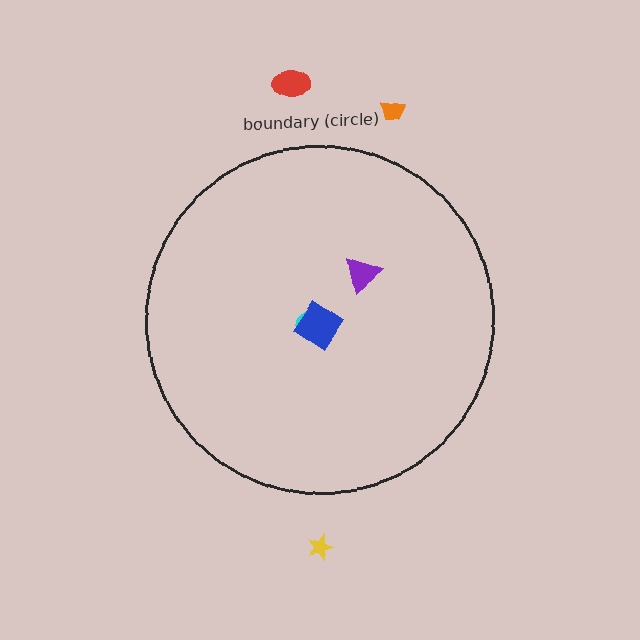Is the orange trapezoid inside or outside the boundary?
Outside.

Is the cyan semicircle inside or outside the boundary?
Inside.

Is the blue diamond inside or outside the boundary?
Inside.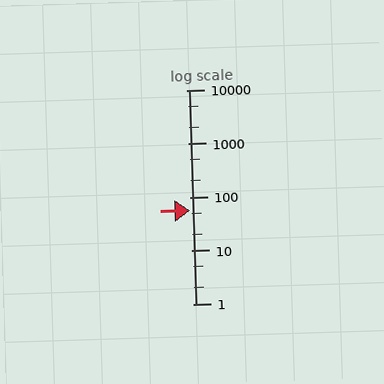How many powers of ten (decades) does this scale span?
The scale spans 4 decades, from 1 to 10000.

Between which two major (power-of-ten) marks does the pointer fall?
The pointer is between 10 and 100.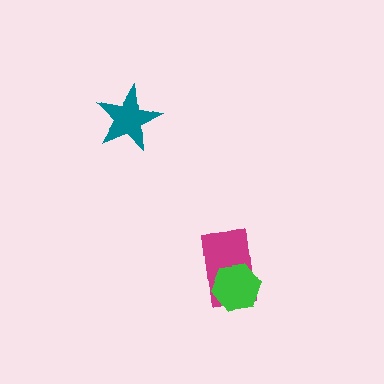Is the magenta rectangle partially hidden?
Yes, it is partially covered by another shape.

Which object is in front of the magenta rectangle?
The green hexagon is in front of the magenta rectangle.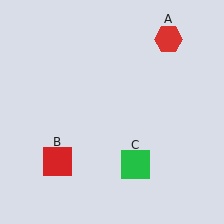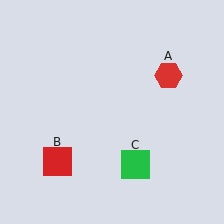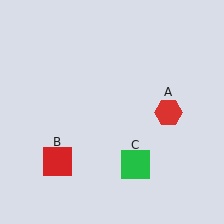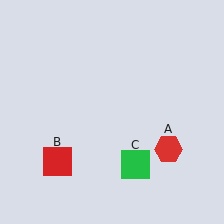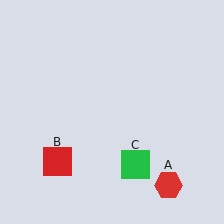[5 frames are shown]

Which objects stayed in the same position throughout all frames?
Red square (object B) and green square (object C) remained stationary.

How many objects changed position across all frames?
1 object changed position: red hexagon (object A).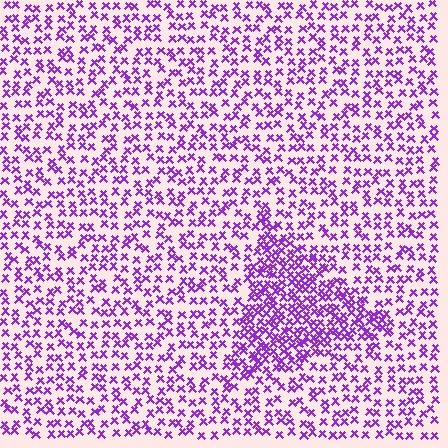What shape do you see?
I see a triangle.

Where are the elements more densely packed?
The elements are more densely packed inside the triangle boundary.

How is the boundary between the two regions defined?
The boundary is defined by a change in element density (approximately 2.0x ratio). All elements are the same color, size, and shape.